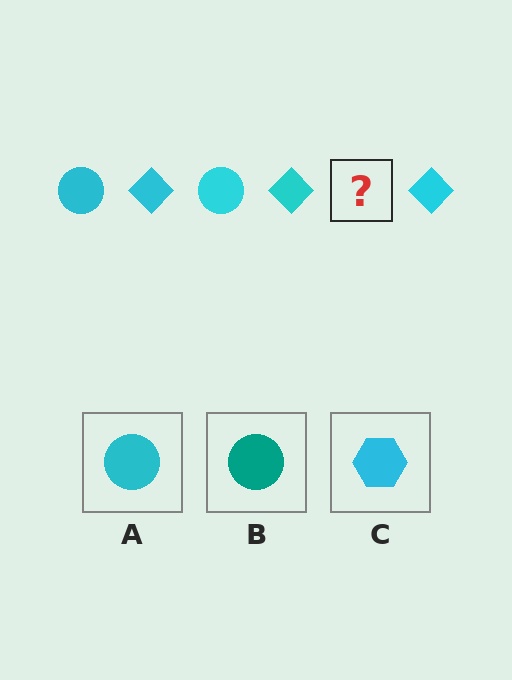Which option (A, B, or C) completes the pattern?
A.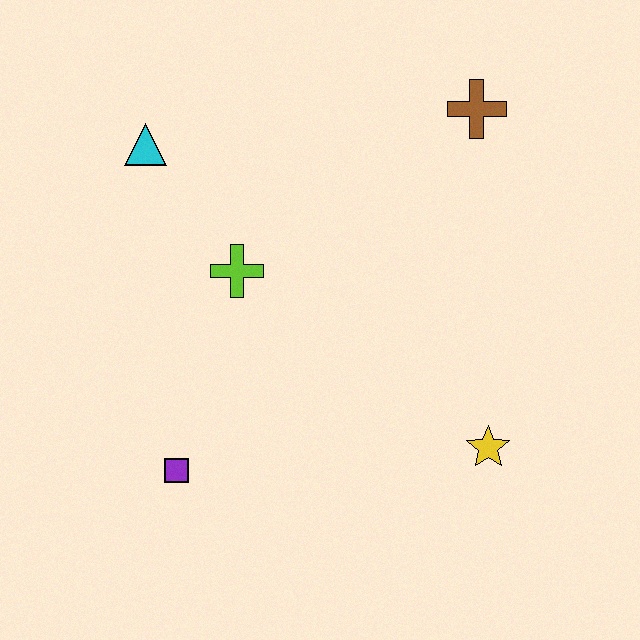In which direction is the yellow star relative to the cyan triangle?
The yellow star is to the right of the cyan triangle.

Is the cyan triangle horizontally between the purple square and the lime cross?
No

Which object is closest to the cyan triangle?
The lime cross is closest to the cyan triangle.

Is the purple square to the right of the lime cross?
No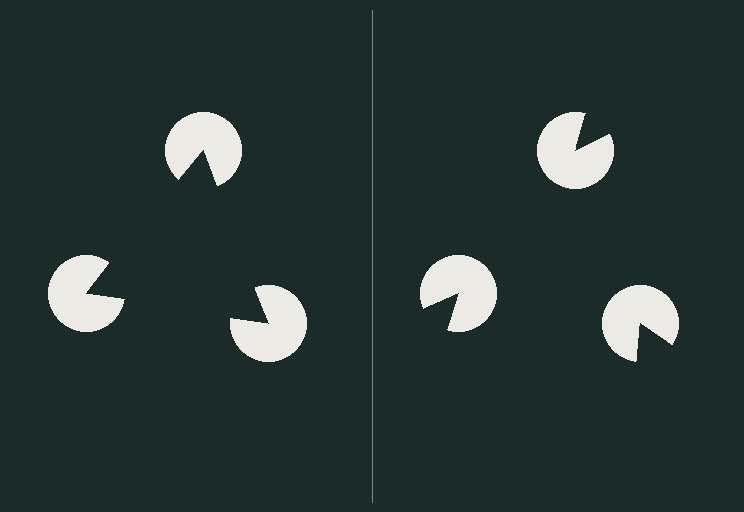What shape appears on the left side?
An illusory triangle.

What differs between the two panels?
The pac-man discs are positioned identically on both sides; only the wedge orientations differ. On the left they align to a triangle; on the right they are misaligned.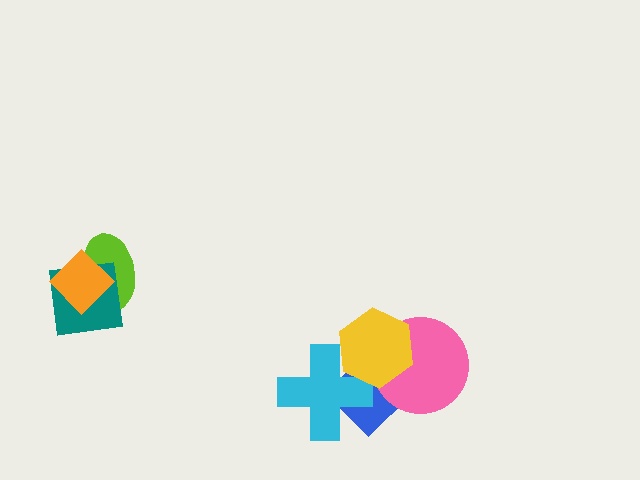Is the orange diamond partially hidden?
No, no other shape covers it.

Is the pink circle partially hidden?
Yes, it is partially covered by another shape.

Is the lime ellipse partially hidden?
Yes, it is partially covered by another shape.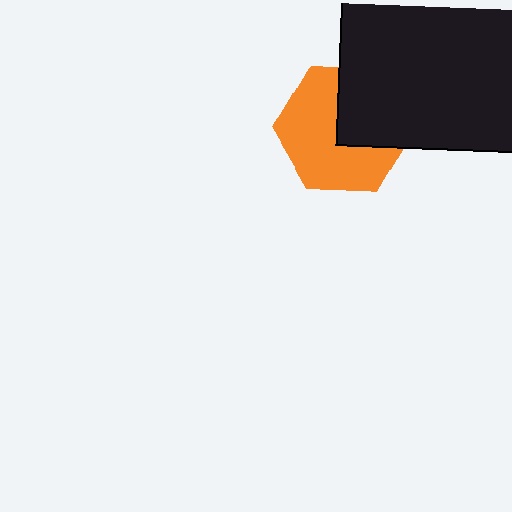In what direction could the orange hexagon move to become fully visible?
The orange hexagon could move toward the lower-left. That would shift it out from behind the black rectangle entirely.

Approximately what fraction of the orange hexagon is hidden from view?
Roughly 38% of the orange hexagon is hidden behind the black rectangle.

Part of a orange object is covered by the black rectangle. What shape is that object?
It is a hexagon.